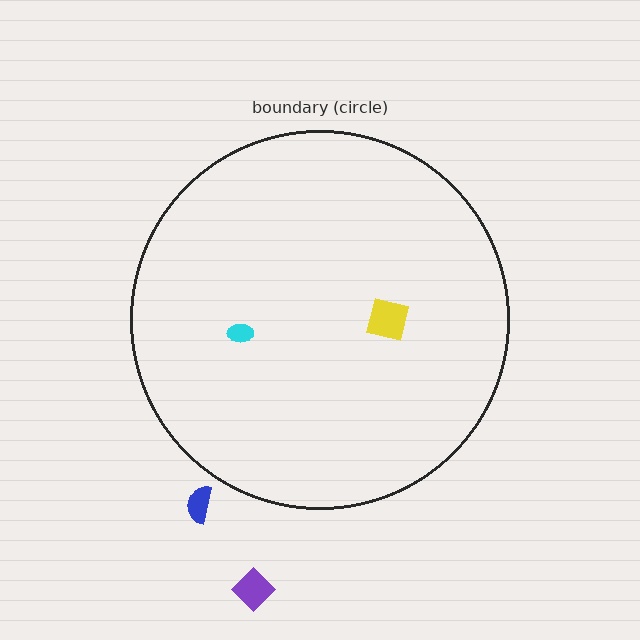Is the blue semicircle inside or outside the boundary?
Outside.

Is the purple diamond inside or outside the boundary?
Outside.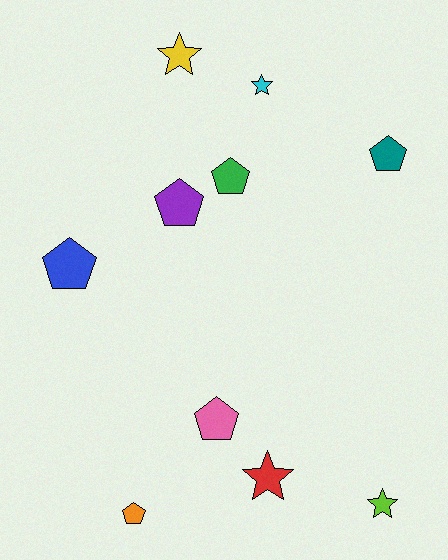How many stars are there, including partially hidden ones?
There are 4 stars.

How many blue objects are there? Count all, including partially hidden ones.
There is 1 blue object.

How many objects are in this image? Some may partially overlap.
There are 10 objects.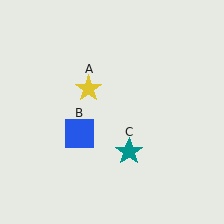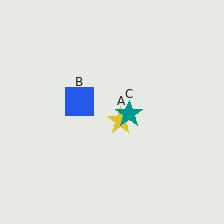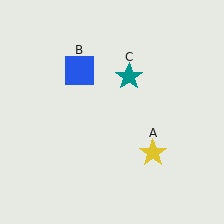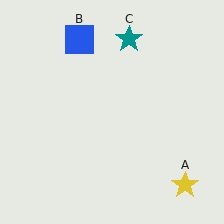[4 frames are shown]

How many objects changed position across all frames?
3 objects changed position: yellow star (object A), blue square (object B), teal star (object C).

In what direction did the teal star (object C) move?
The teal star (object C) moved up.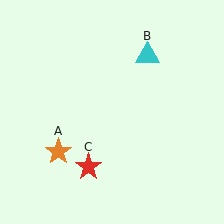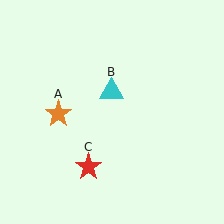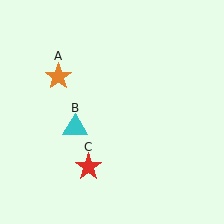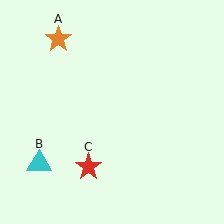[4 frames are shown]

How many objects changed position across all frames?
2 objects changed position: orange star (object A), cyan triangle (object B).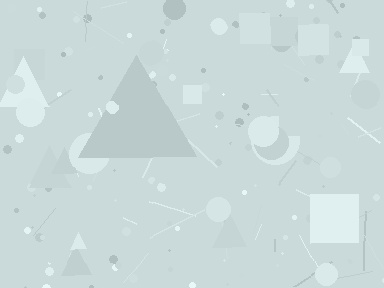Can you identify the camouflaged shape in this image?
The camouflaged shape is a triangle.